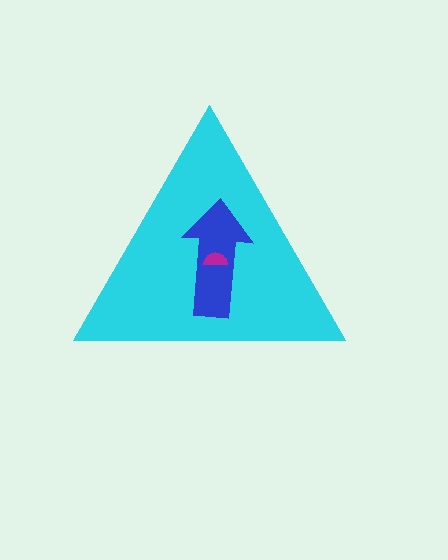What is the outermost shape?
The cyan triangle.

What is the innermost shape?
The magenta semicircle.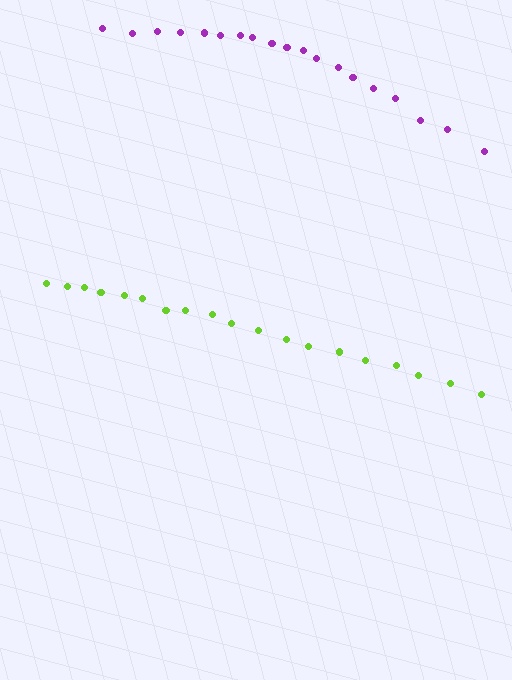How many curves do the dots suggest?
There are 2 distinct paths.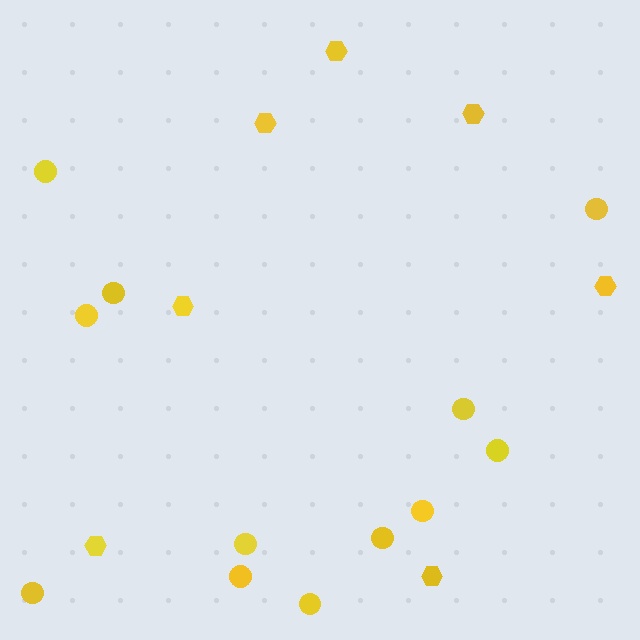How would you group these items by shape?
There are 2 groups: one group of circles (12) and one group of hexagons (7).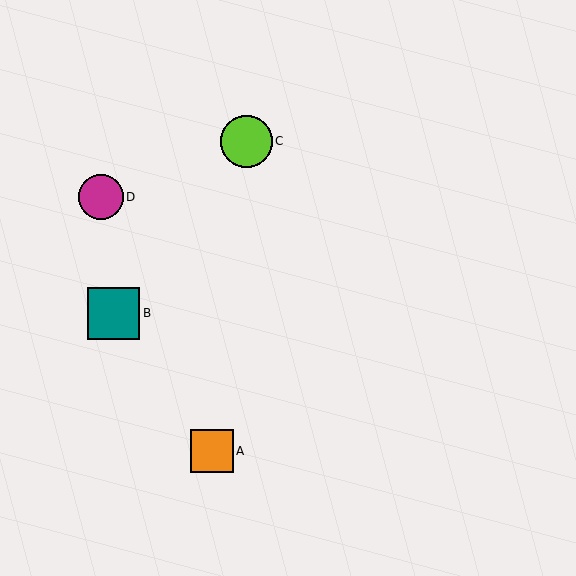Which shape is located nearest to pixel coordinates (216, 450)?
The orange square (labeled A) at (212, 451) is nearest to that location.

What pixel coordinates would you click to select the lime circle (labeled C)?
Click at (246, 141) to select the lime circle C.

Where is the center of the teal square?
The center of the teal square is at (114, 313).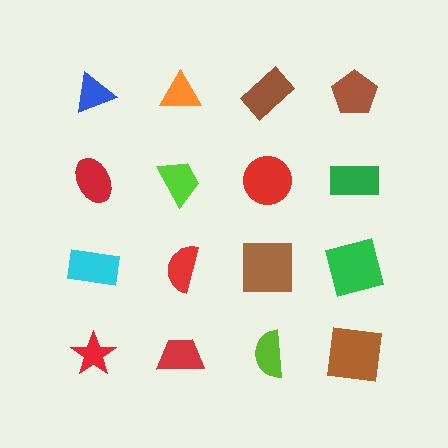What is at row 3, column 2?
A red semicircle.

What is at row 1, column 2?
An orange triangle.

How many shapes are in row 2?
4 shapes.